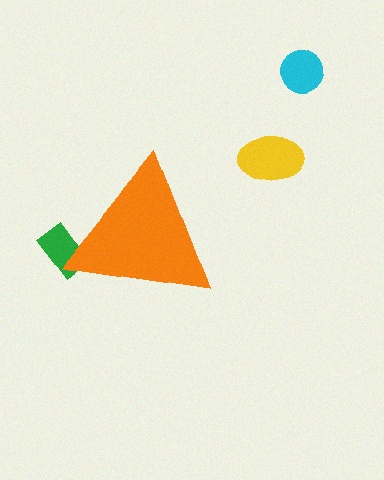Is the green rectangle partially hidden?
Yes, the green rectangle is partially hidden behind the orange triangle.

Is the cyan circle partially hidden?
No, the cyan circle is fully visible.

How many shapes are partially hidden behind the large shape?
1 shape is partially hidden.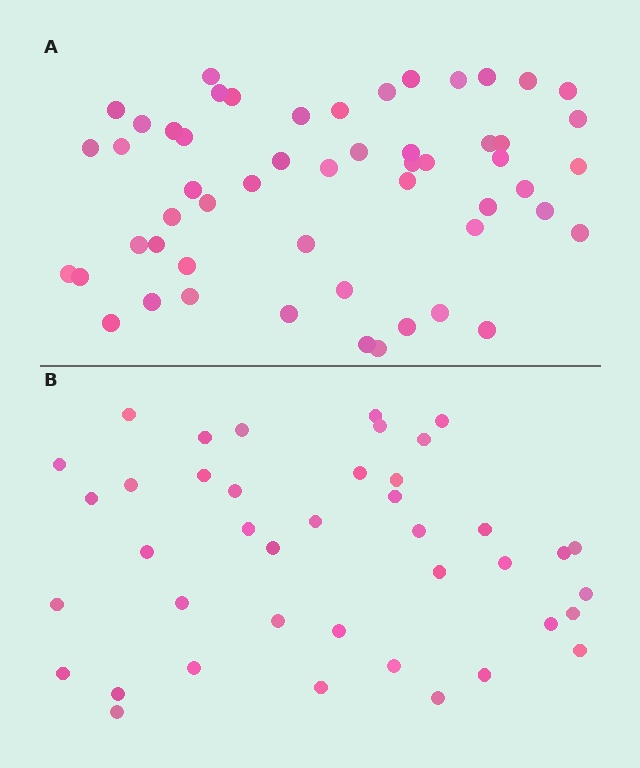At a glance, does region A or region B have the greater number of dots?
Region A (the top region) has more dots.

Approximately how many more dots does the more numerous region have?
Region A has approximately 15 more dots than region B.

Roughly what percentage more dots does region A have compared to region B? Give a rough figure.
About 30% more.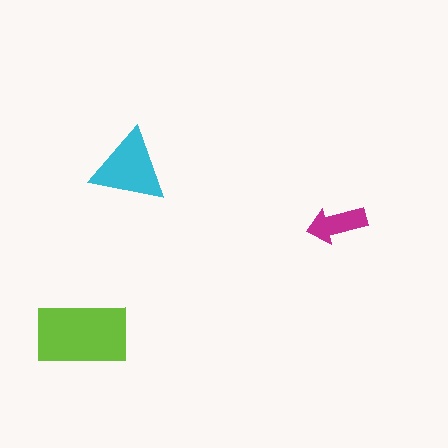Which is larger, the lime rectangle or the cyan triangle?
The lime rectangle.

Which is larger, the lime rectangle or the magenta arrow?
The lime rectangle.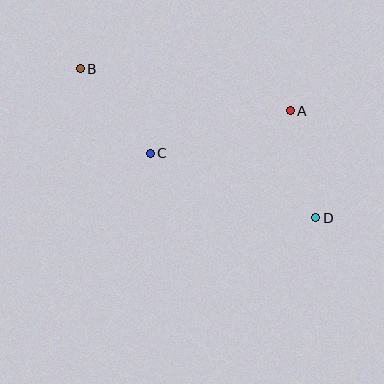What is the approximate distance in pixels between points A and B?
The distance between A and B is approximately 214 pixels.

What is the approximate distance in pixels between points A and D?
The distance between A and D is approximately 110 pixels.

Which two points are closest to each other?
Points B and C are closest to each other.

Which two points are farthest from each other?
Points B and D are farthest from each other.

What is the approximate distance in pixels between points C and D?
The distance between C and D is approximately 178 pixels.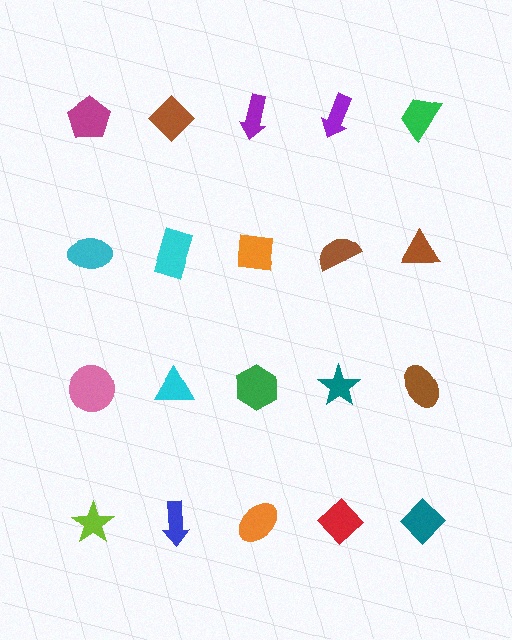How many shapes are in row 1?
5 shapes.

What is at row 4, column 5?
A teal diamond.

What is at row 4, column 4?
A red diamond.